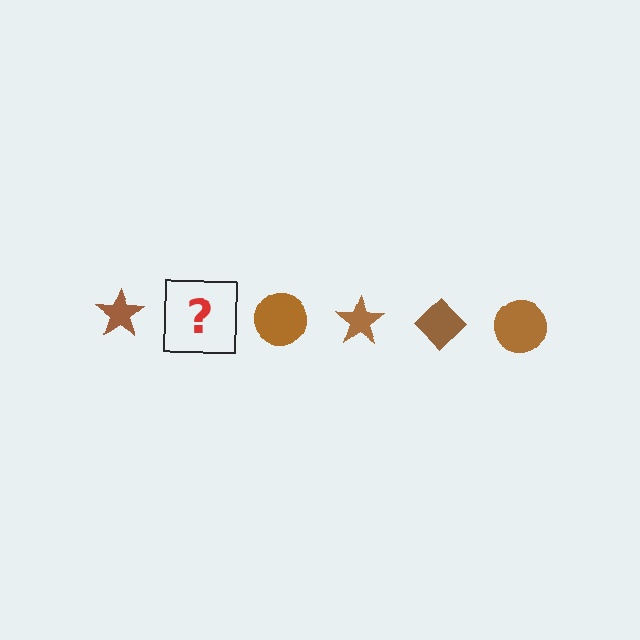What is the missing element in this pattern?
The missing element is a brown diamond.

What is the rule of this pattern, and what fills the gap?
The rule is that the pattern cycles through star, diamond, circle shapes in brown. The gap should be filled with a brown diamond.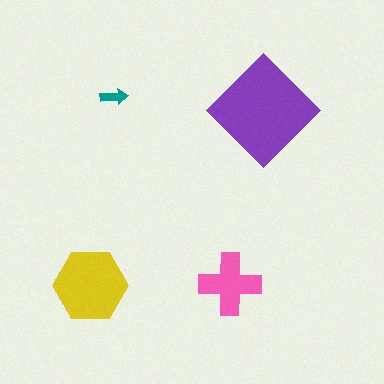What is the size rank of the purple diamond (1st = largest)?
1st.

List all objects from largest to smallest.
The purple diamond, the yellow hexagon, the pink cross, the teal arrow.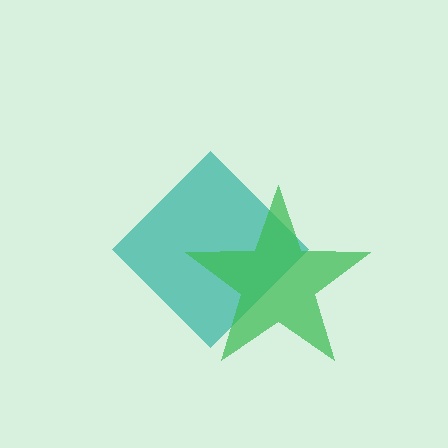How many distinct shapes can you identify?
There are 2 distinct shapes: a teal diamond, a green star.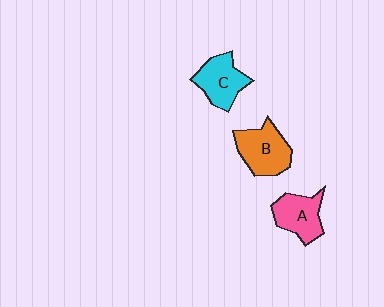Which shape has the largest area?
Shape B (orange).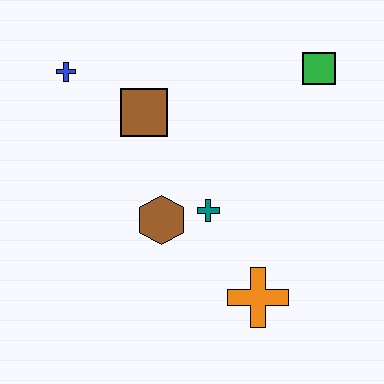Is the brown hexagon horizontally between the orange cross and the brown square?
Yes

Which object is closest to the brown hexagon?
The teal cross is closest to the brown hexagon.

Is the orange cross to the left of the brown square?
No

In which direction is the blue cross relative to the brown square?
The blue cross is to the left of the brown square.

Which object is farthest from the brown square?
The orange cross is farthest from the brown square.